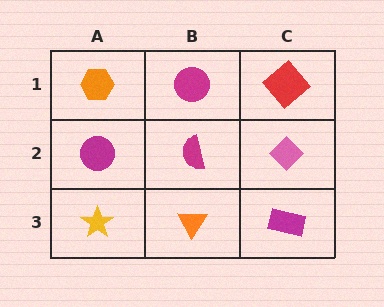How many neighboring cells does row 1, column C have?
2.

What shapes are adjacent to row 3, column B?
A magenta semicircle (row 2, column B), a yellow star (row 3, column A), a magenta rectangle (row 3, column C).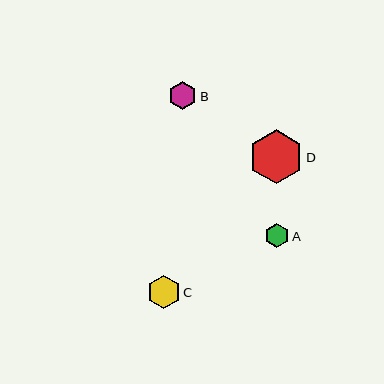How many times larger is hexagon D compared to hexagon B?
Hexagon D is approximately 1.9 times the size of hexagon B.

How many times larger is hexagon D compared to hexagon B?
Hexagon D is approximately 1.9 times the size of hexagon B.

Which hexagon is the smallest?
Hexagon A is the smallest with a size of approximately 24 pixels.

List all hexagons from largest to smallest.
From largest to smallest: D, C, B, A.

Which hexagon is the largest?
Hexagon D is the largest with a size of approximately 54 pixels.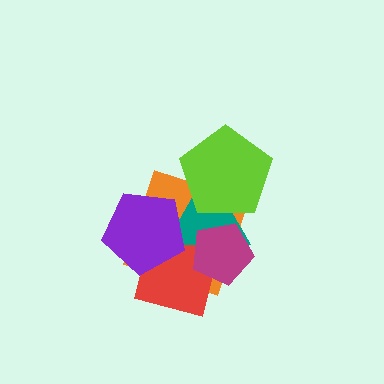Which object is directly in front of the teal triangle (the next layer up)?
The purple pentagon is directly in front of the teal triangle.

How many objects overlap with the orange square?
5 objects overlap with the orange square.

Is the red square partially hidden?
Yes, it is partially covered by another shape.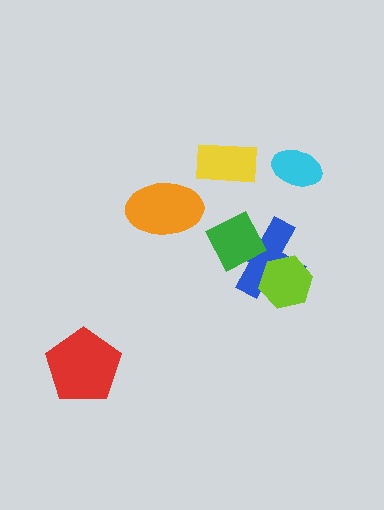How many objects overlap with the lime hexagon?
1 object overlaps with the lime hexagon.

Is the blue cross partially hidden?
Yes, it is partially covered by another shape.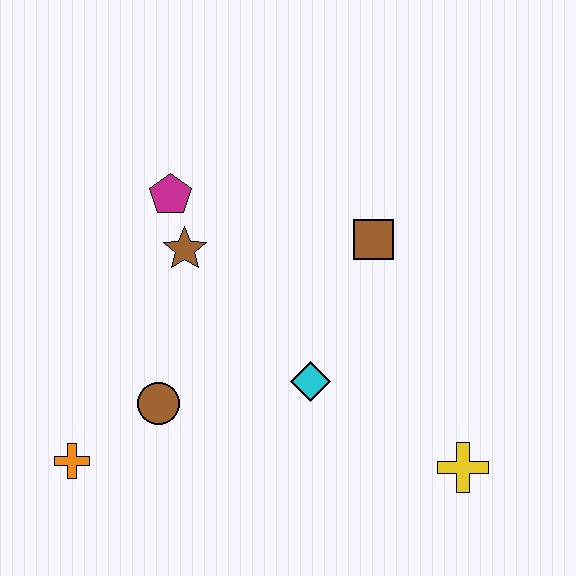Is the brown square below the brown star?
No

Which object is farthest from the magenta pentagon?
The yellow cross is farthest from the magenta pentagon.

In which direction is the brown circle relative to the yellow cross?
The brown circle is to the left of the yellow cross.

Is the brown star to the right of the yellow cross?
No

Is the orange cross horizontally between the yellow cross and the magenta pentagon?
No